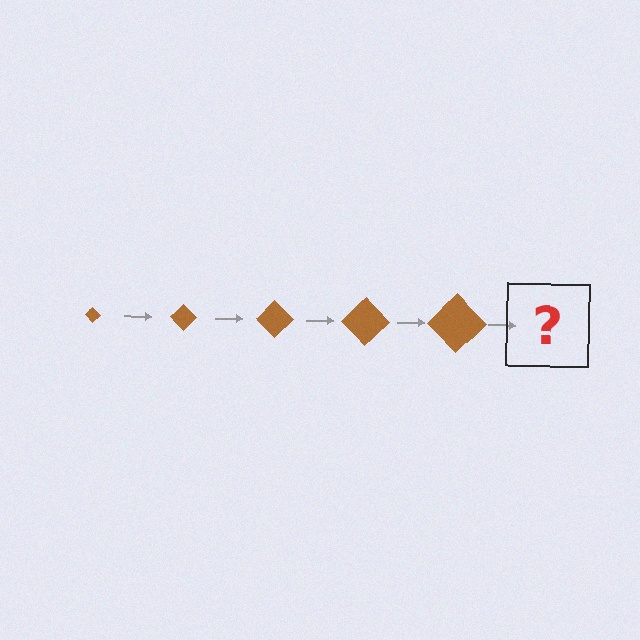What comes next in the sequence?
The next element should be a brown diamond, larger than the previous one.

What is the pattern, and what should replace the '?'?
The pattern is that the diamond gets progressively larger each step. The '?' should be a brown diamond, larger than the previous one.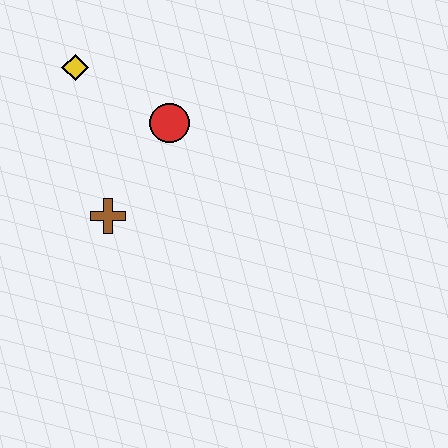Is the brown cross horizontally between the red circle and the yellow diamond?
Yes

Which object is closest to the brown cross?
The red circle is closest to the brown cross.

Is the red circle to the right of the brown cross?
Yes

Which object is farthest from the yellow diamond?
The brown cross is farthest from the yellow diamond.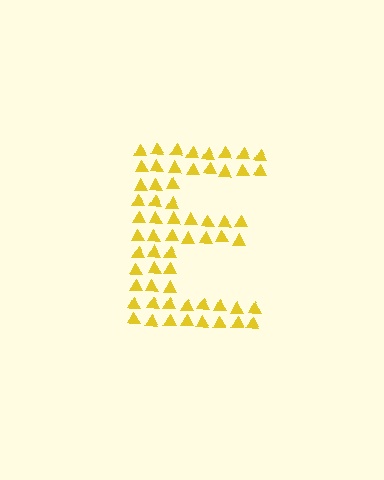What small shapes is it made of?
It is made of small triangles.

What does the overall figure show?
The overall figure shows the letter E.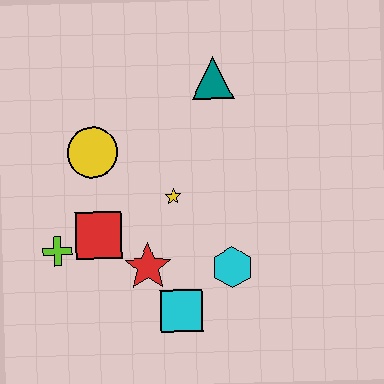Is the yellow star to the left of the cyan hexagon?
Yes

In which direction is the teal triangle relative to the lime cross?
The teal triangle is above the lime cross.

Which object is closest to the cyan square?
The red star is closest to the cyan square.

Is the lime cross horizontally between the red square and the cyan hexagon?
No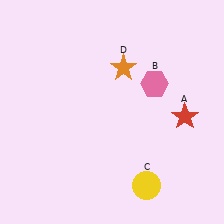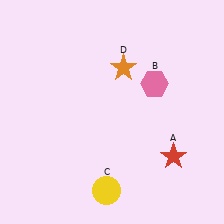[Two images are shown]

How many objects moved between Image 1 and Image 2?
2 objects moved between the two images.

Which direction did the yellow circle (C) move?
The yellow circle (C) moved left.